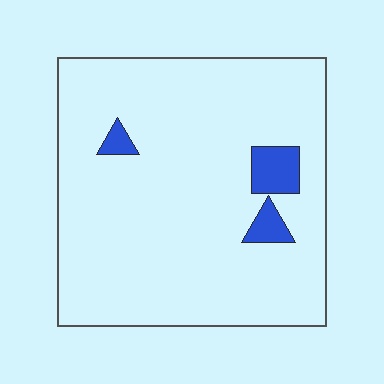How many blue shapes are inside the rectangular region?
3.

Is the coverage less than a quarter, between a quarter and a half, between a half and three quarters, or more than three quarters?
Less than a quarter.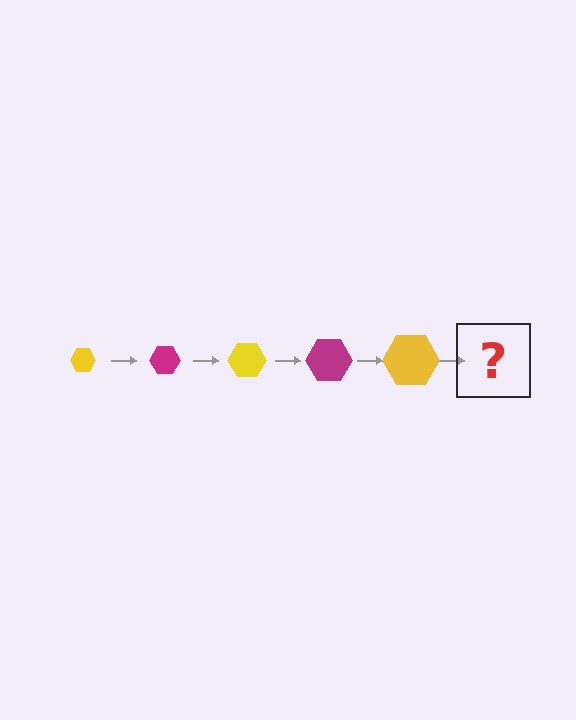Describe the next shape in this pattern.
It should be a magenta hexagon, larger than the previous one.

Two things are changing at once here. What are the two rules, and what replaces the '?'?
The two rules are that the hexagon grows larger each step and the color cycles through yellow and magenta. The '?' should be a magenta hexagon, larger than the previous one.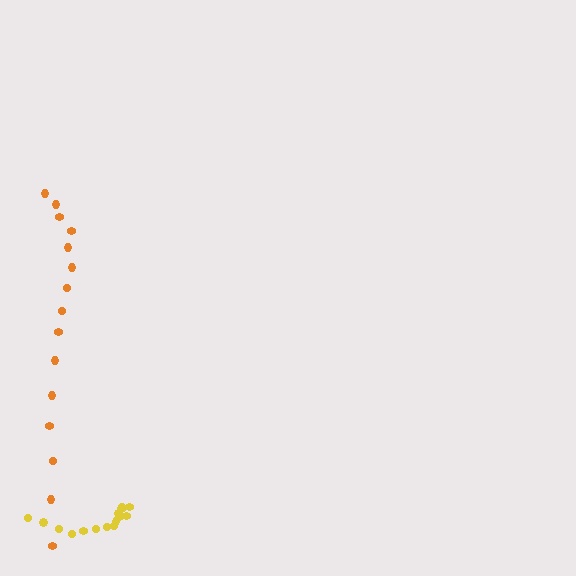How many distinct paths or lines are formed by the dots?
There are 2 distinct paths.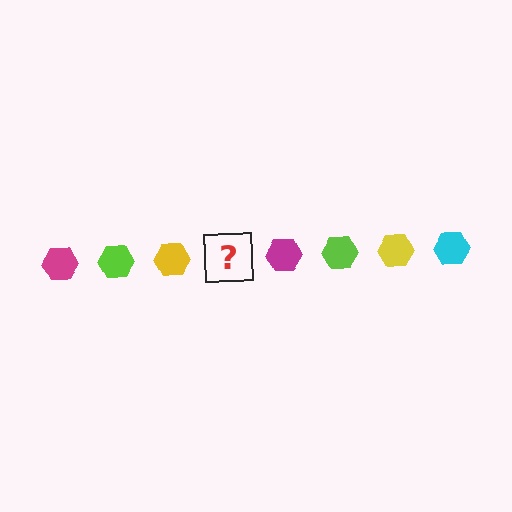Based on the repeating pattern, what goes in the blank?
The blank should be a cyan hexagon.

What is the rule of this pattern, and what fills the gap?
The rule is that the pattern cycles through magenta, lime, yellow, cyan hexagons. The gap should be filled with a cyan hexagon.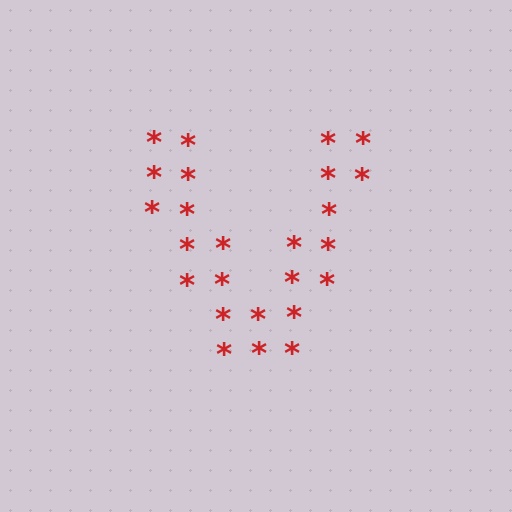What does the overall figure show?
The overall figure shows the letter V.